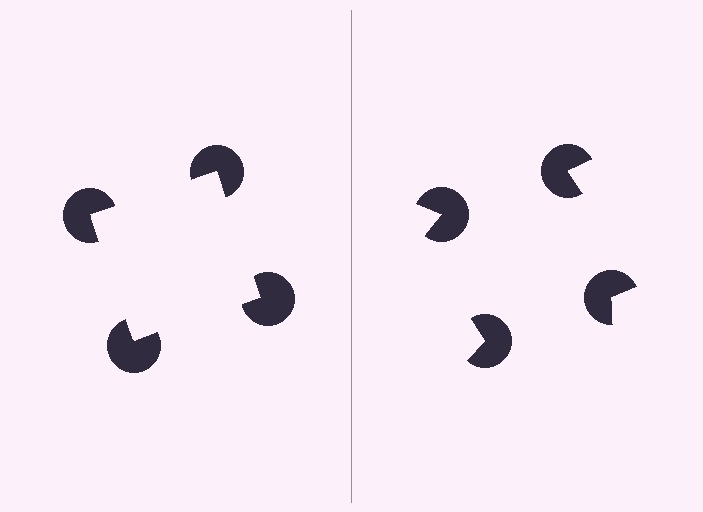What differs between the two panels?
The pac-man discs are positioned identically on both sides; only the wedge orientations differ. On the left they align to a square; on the right they are misaligned.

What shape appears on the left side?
An illusory square.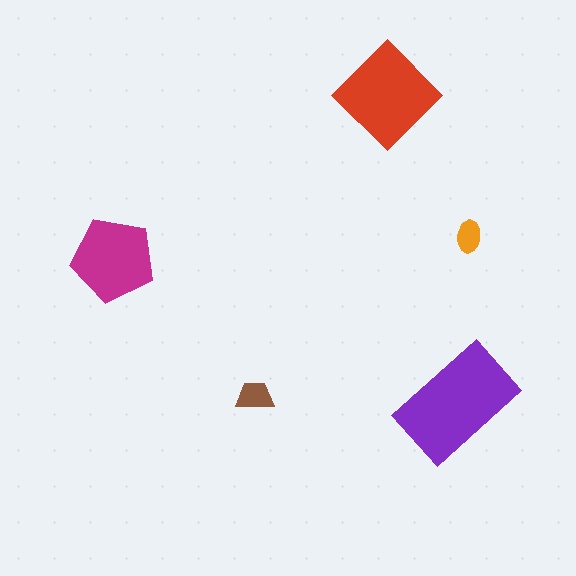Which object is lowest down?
The purple rectangle is bottommost.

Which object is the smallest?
The orange ellipse.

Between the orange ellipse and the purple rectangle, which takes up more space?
The purple rectangle.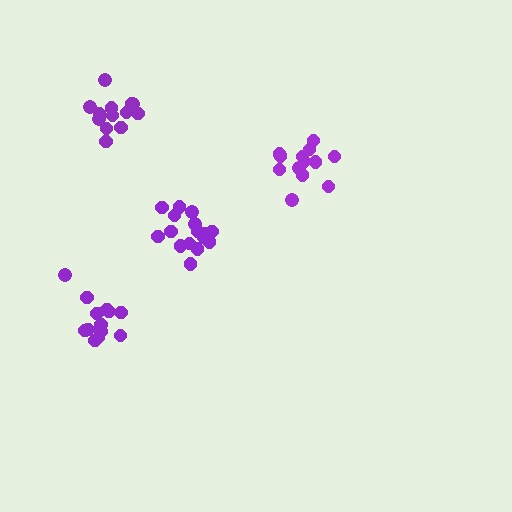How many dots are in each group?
Group 1: 14 dots, Group 2: 16 dots, Group 3: 13 dots, Group 4: 13 dots (56 total).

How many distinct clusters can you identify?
There are 4 distinct clusters.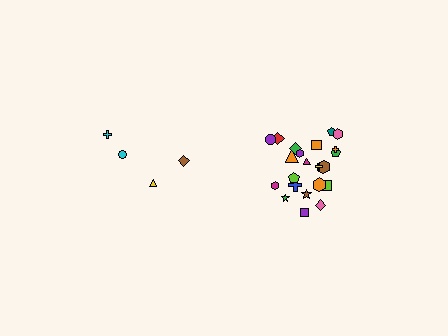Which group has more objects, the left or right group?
The right group.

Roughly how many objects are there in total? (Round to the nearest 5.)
Roughly 25 objects in total.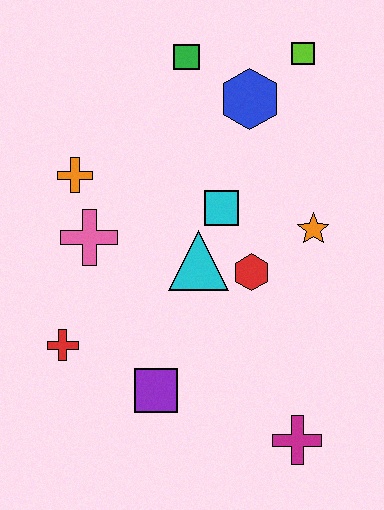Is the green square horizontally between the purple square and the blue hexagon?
Yes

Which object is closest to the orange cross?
The pink cross is closest to the orange cross.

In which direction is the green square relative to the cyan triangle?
The green square is above the cyan triangle.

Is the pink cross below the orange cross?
Yes